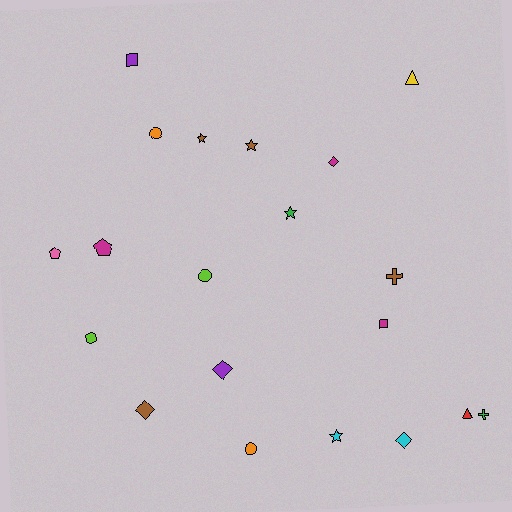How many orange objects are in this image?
There are 2 orange objects.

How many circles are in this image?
There are 3 circles.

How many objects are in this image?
There are 20 objects.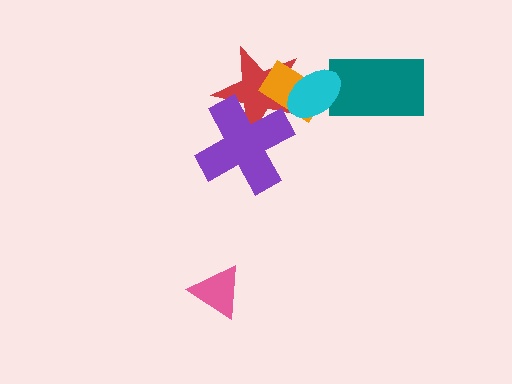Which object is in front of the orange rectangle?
The cyan ellipse is in front of the orange rectangle.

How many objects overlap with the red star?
3 objects overlap with the red star.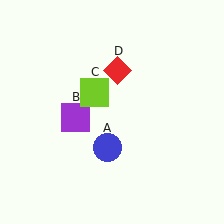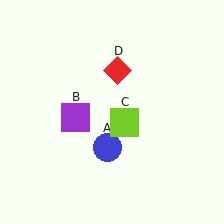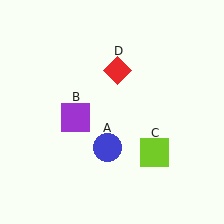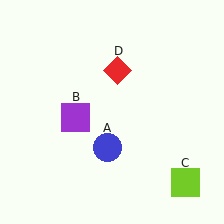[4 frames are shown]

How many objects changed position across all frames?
1 object changed position: lime square (object C).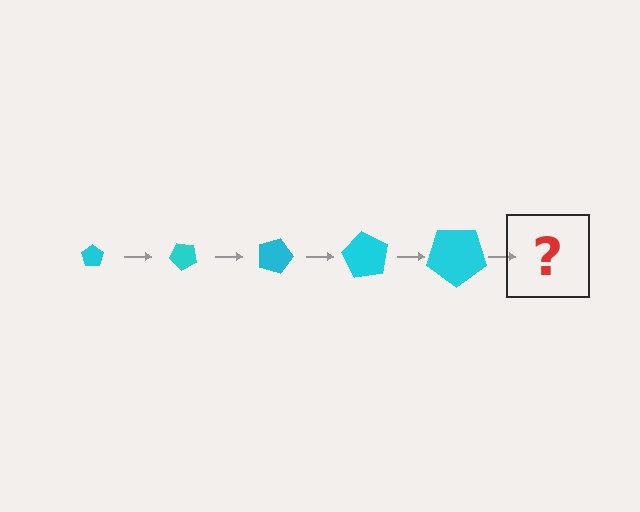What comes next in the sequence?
The next element should be a pentagon, larger than the previous one and rotated 225 degrees from the start.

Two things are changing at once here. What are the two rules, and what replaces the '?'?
The two rules are that the pentagon grows larger each step and it rotates 45 degrees each step. The '?' should be a pentagon, larger than the previous one and rotated 225 degrees from the start.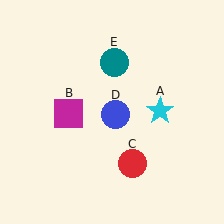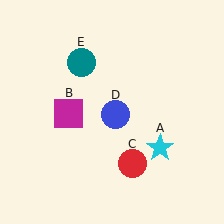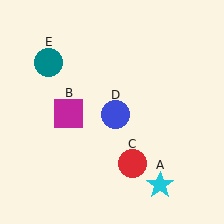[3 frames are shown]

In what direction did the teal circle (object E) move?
The teal circle (object E) moved left.